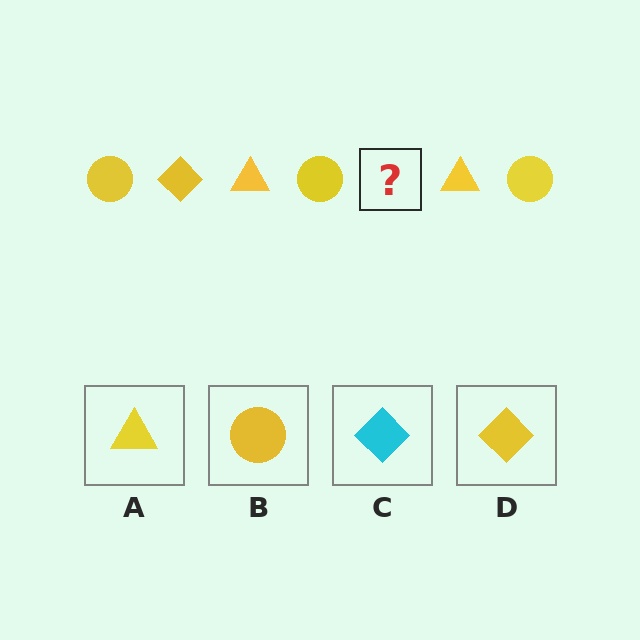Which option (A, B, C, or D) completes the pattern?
D.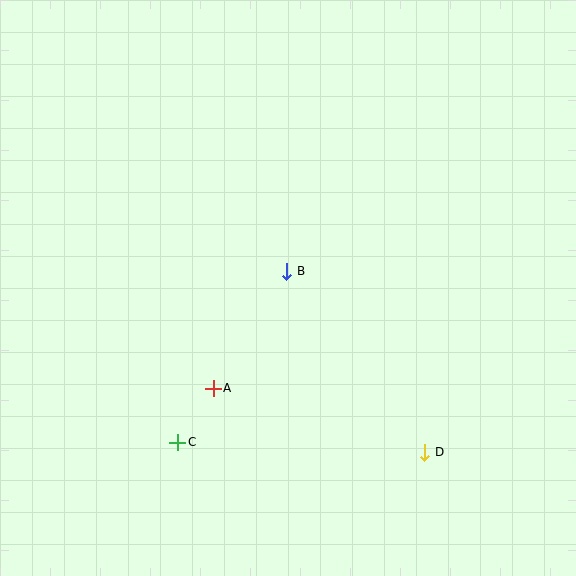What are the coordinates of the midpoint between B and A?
The midpoint between B and A is at (250, 330).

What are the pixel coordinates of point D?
Point D is at (425, 452).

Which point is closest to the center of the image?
Point B at (287, 271) is closest to the center.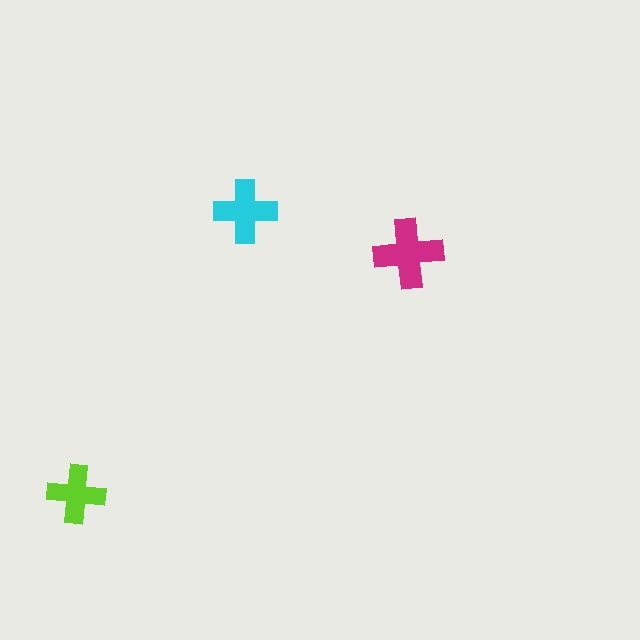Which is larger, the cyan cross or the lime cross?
The cyan one.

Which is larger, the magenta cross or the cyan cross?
The magenta one.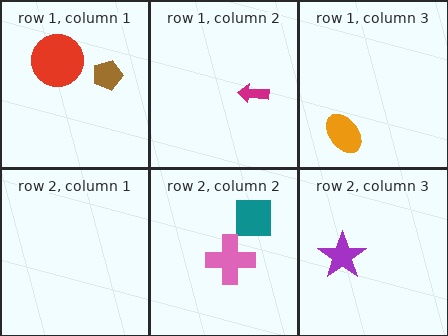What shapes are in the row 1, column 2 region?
The magenta arrow.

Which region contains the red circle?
The row 1, column 1 region.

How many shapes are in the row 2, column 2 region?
2.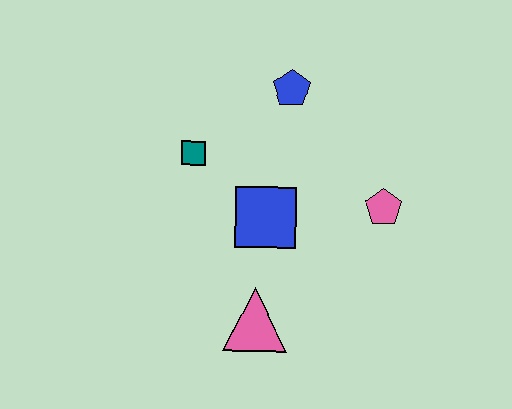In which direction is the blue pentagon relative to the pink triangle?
The blue pentagon is above the pink triangle.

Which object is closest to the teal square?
The blue square is closest to the teal square.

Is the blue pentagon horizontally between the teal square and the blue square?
No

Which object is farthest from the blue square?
The blue pentagon is farthest from the blue square.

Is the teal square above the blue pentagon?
No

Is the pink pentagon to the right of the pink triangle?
Yes